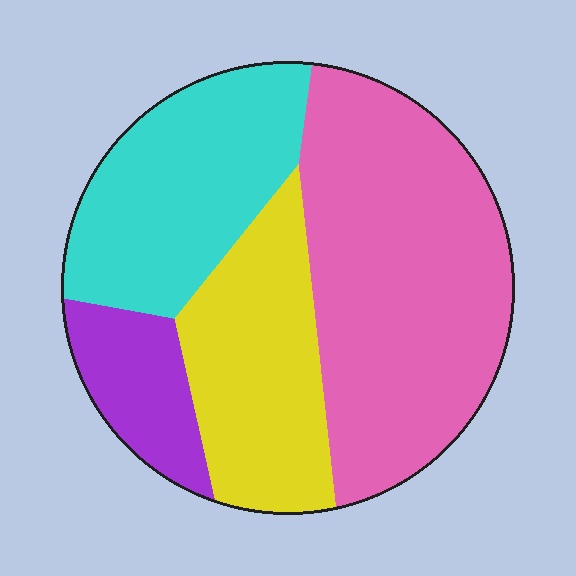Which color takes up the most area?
Pink, at roughly 40%.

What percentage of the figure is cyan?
Cyan takes up between a sixth and a third of the figure.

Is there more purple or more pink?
Pink.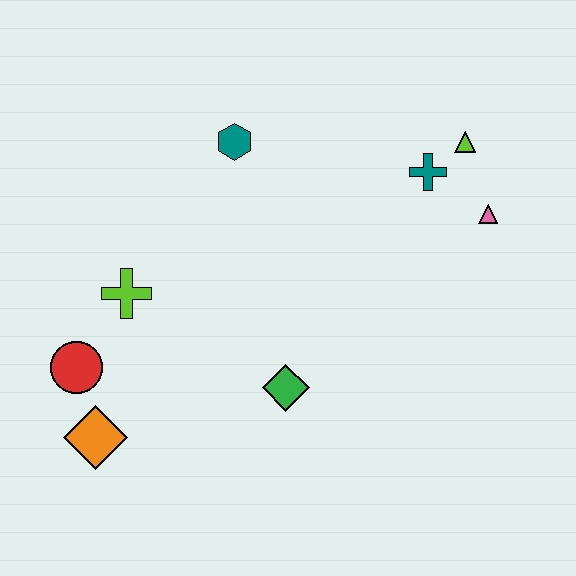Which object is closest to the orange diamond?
The red circle is closest to the orange diamond.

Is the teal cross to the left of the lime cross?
No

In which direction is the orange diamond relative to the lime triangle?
The orange diamond is to the left of the lime triangle.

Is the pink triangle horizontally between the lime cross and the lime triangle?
No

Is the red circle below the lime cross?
Yes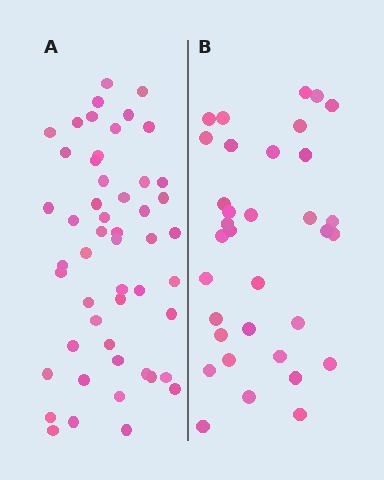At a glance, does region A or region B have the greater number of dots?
Region A (the left region) has more dots.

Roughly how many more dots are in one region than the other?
Region A has approximately 15 more dots than region B.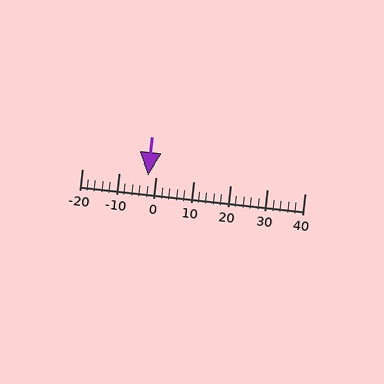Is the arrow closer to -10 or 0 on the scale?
The arrow is closer to 0.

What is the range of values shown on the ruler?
The ruler shows values from -20 to 40.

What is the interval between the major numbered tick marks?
The major tick marks are spaced 10 units apart.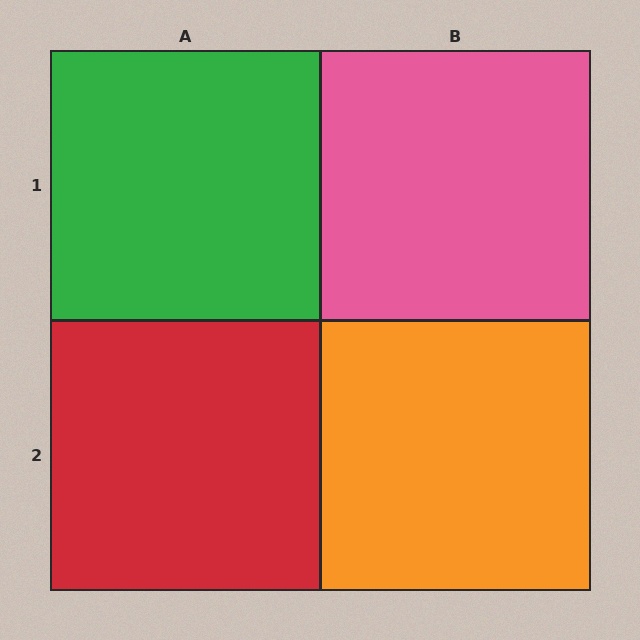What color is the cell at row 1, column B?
Pink.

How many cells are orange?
1 cell is orange.